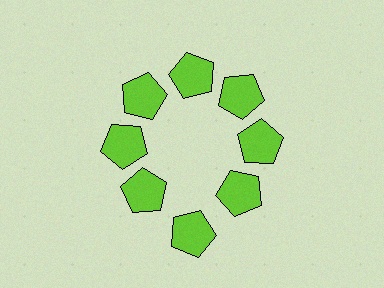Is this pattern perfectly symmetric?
No. The 8 lime pentagons are arranged in a ring, but one element near the 6 o'clock position is pushed outward from the center, breaking the 8-fold rotational symmetry.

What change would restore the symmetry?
The symmetry would be restored by moving it inward, back onto the ring so that all 8 pentagons sit at equal angles and equal distance from the center.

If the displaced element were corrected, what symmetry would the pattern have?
It would have 8-fold rotational symmetry — the pattern would map onto itself every 45 degrees.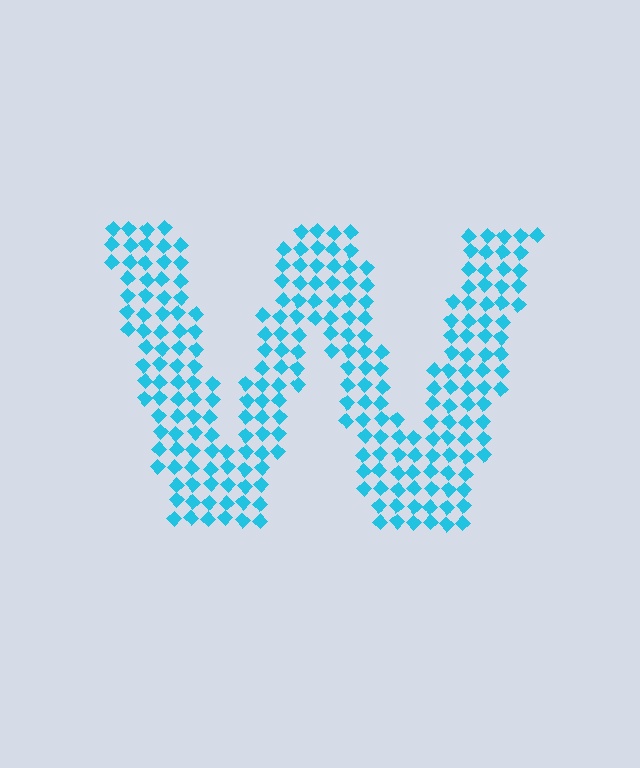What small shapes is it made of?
It is made of small diamonds.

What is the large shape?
The large shape is the letter W.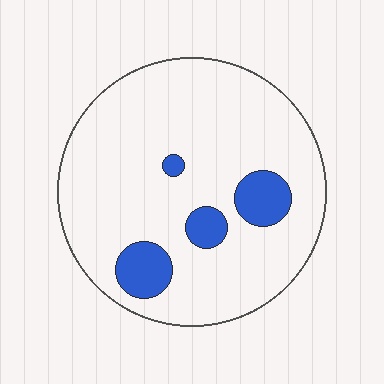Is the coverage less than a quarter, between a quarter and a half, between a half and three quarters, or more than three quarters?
Less than a quarter.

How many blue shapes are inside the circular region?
4.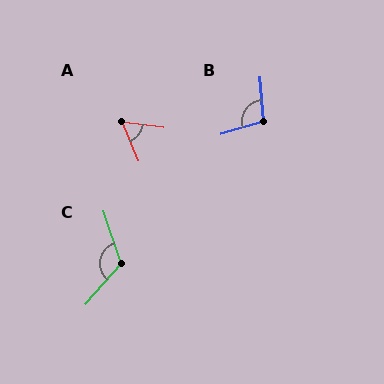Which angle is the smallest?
A, at approximately 60 degrees.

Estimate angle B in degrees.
Approximately 102 degrees.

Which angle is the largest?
C, at approximately 120 degrees.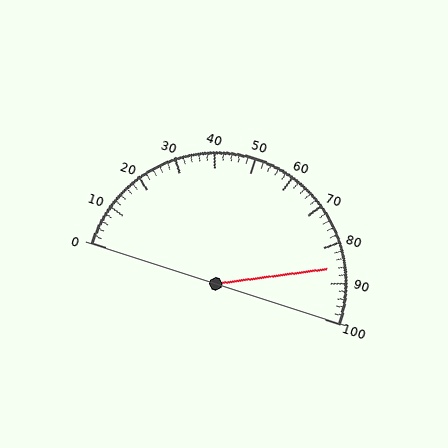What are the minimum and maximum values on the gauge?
The gauge ranges from 0 to 100.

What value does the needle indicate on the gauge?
The needle indicates approximately 86.